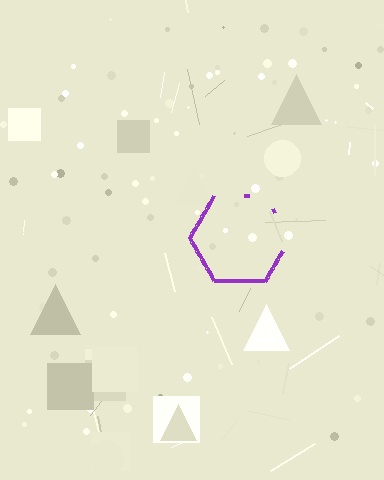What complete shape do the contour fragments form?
The contour fragments form a hexagon.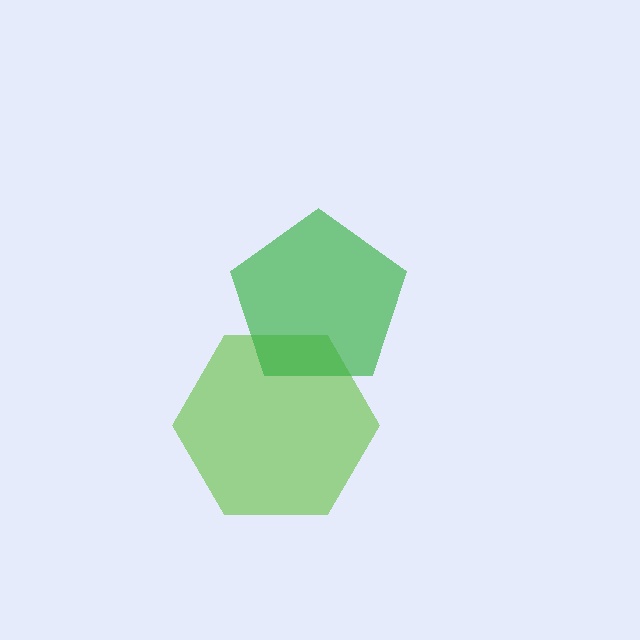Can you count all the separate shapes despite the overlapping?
Yes, there are 2 separate shapes.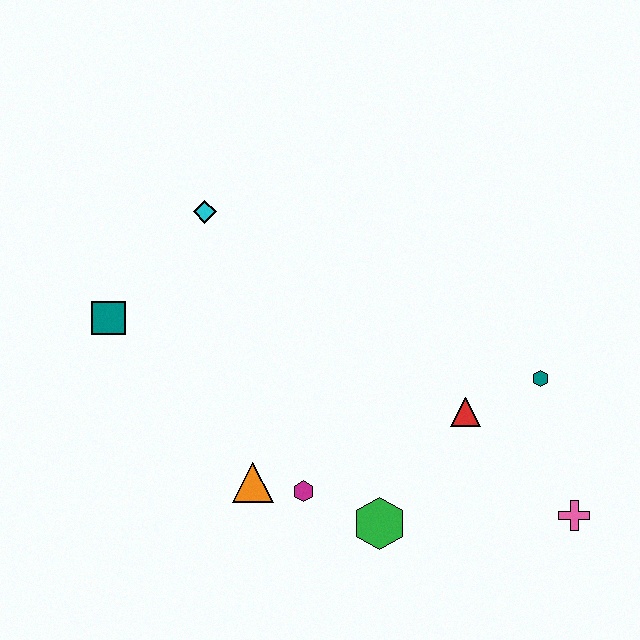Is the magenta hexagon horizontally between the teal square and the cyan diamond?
No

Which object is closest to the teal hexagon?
The red triangle is closest to the teal hexagon.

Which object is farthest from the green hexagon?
The cyan diamond is farthest from the green hexagon.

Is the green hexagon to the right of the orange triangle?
Yes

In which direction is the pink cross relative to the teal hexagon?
The pink cross is below the teal hexagon.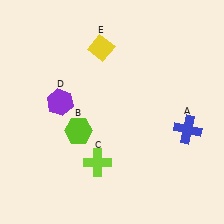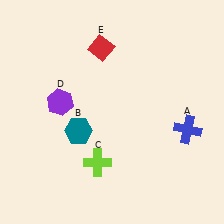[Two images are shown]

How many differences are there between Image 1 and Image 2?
There are 2 differences between the two images.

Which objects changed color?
B changed from lime to teal. E changed from yellow to red.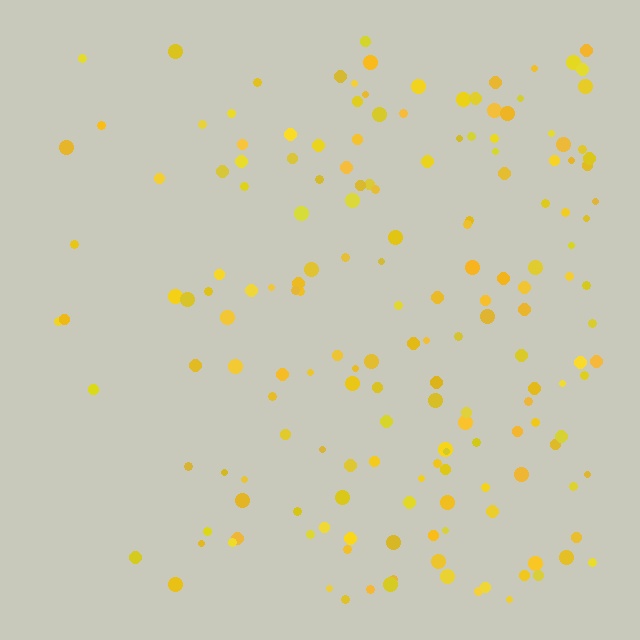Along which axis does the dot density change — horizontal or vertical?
Horizontal.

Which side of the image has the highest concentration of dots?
The right.